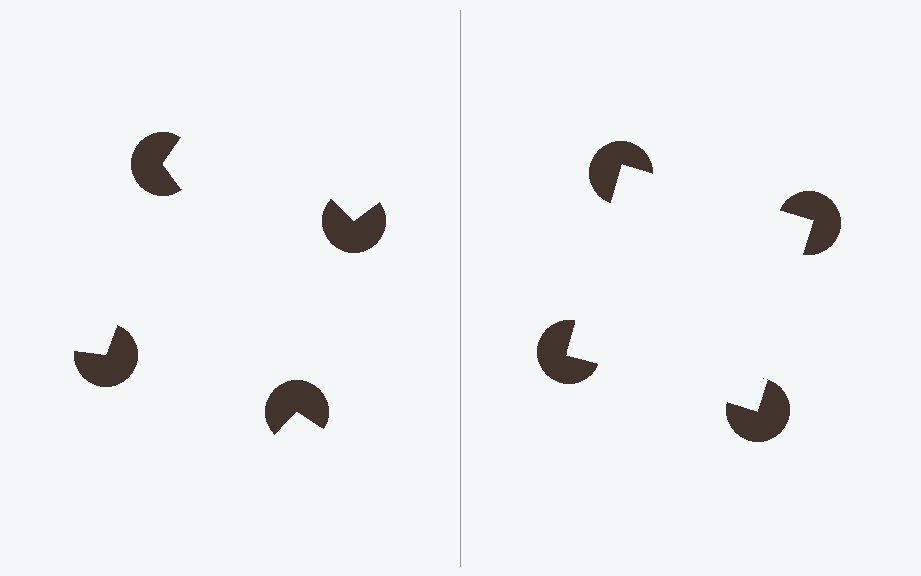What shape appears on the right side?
An illusory square.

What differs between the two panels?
The pac-man discs are positioned identically on both sides; only the wedge orientations differ. On the right they align to a square; on the left they are misaligned.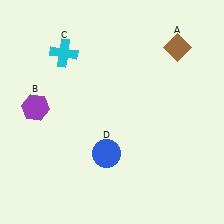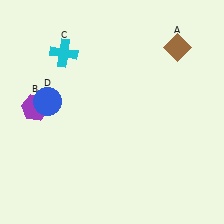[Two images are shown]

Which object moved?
The blue circle (D) moved left.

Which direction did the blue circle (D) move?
The blue circle (D) moved left.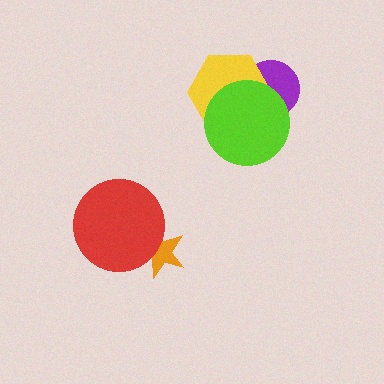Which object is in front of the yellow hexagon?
The lime circle is in front of the yellow hexagon.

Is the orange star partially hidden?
Yes, it is partially covered by another shape.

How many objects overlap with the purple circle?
2 objects overlap with the purple circle.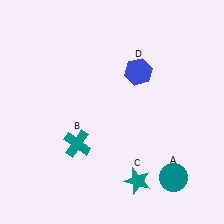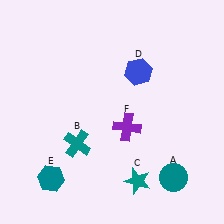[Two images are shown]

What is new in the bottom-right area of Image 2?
A purple cross (F) was added in the bottom-right area of Image 2.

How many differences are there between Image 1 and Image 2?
There are 2 differences between the two images.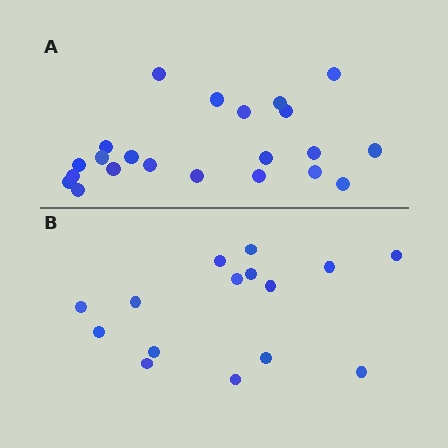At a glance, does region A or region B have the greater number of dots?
Region A (the top region) has more dots.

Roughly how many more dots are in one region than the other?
Region A has roughly 8 or so more dots than region B.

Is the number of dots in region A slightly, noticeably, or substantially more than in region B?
Region A has substantially more. The ratio is roughly 1.5 to 1.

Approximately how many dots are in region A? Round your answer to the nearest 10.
About 20 dots. (The exact count is 22, which rounds to 20.)